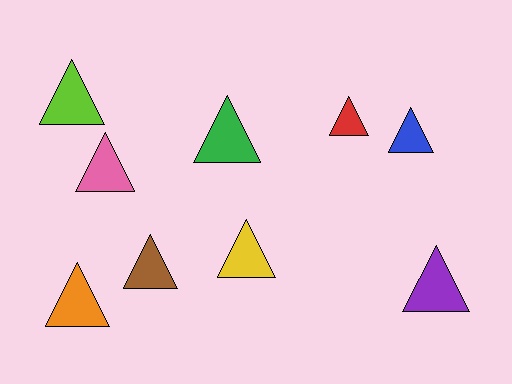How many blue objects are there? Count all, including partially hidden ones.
There is 1 blue object.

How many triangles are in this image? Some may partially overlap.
There are 9 triangles.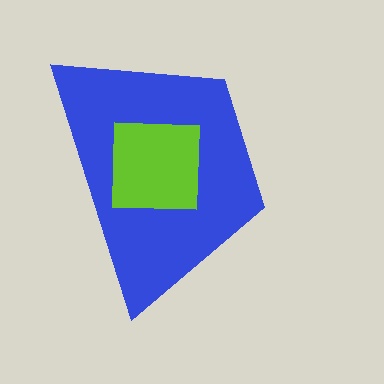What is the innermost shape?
The lime square.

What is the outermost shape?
The blue trapezoid.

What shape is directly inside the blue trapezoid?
The lime square.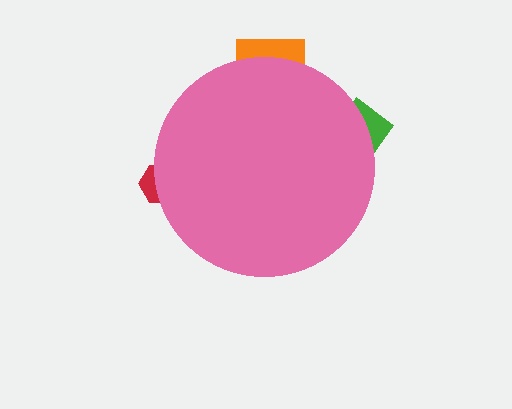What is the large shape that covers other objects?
A pink circle.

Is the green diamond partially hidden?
Yes, the green diamond is partially hidden behind the pink circle.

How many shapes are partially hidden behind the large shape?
3 shapes are partially hidden.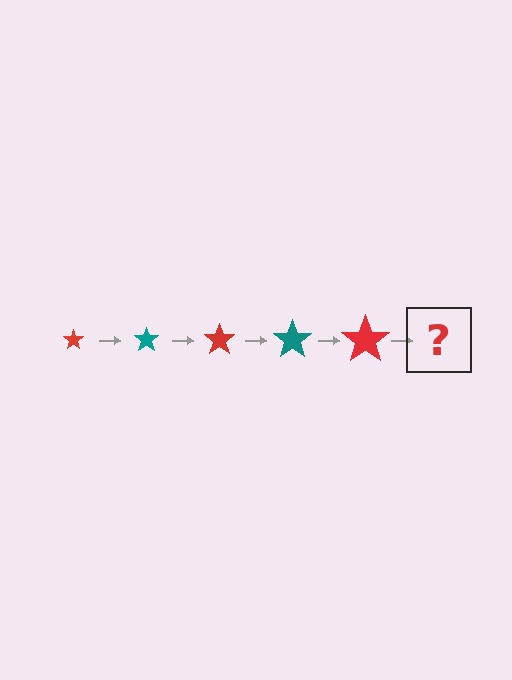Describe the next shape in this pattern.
It should be a teal star, larger than the previous one.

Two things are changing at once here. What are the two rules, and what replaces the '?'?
The two rules are that the star grows larger each step and the color cycles through red and teal. The '?' should be a teal star, larger than the previous one.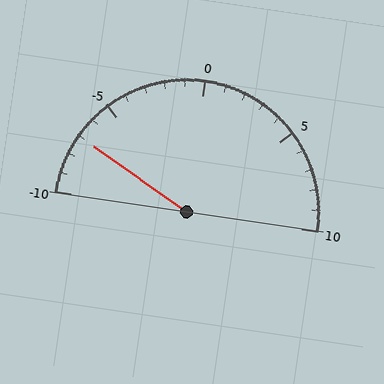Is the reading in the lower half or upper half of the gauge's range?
The reading is in the lower half of the range (-10 to 10).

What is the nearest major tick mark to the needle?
The nearest major tick mark is -5.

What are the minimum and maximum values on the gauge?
The gauge ranges from -10 to 10.